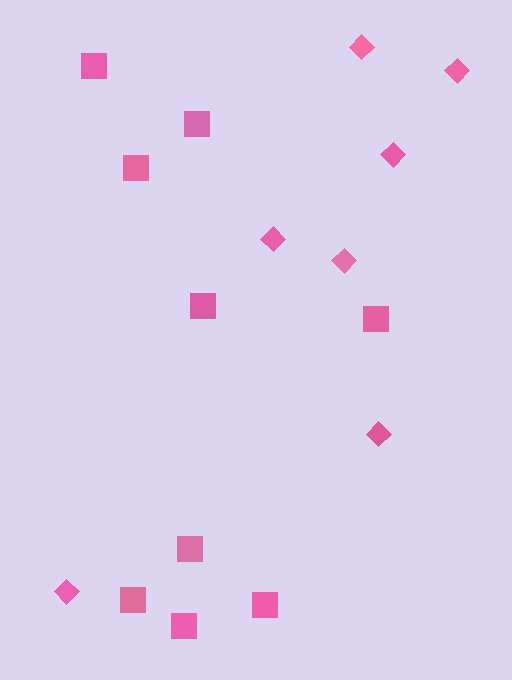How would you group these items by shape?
There are 2 groups: one group of diamonds (7) and one group of squares (9).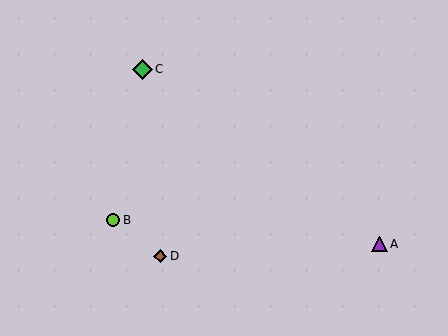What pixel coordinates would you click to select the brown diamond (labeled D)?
Click at (160, 256) to select the brown diamond D.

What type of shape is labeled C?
Shape C is a green diamond.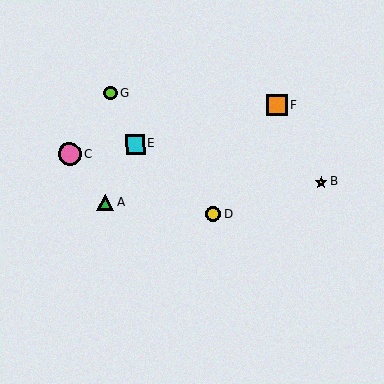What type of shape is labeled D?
Shape D is a yellow circle.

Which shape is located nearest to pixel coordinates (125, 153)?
The cyan square (labeled E) at (135, 144) is nearest to that location.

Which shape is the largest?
The pink circle (labeled C) is the largest.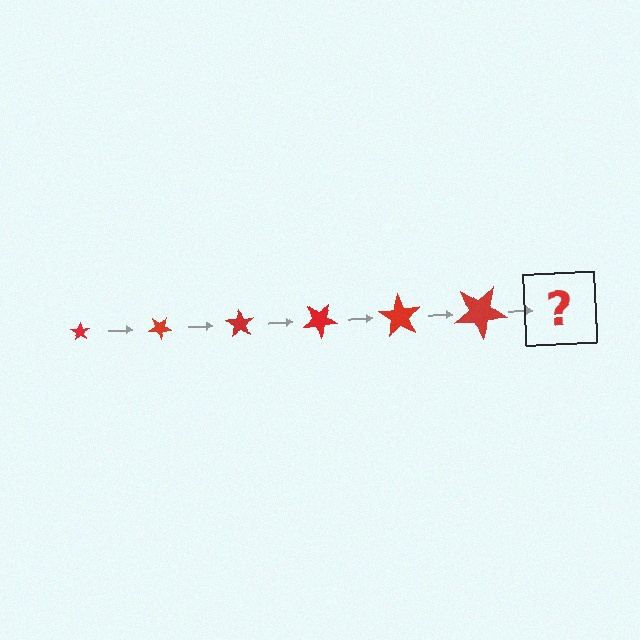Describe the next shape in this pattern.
It should be a star, larger than the previous one and rotated 210 degrees from the start.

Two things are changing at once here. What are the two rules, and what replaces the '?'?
The two rules are that the star grows larger each step and it rotates 35 degrees each step. The '?' should be a star, larger than the previous one and rotated 210 degrees from the start.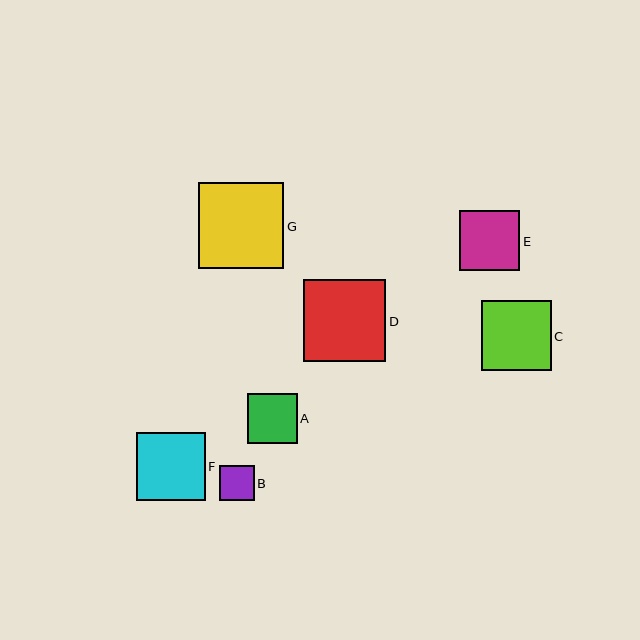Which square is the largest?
Square G is the largest with a size of approximately 86 pixels.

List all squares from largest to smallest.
From largest to smallest: G, D, C, F, E, A, B.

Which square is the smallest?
Square B is the smallest with a size of approximately 35 pixels.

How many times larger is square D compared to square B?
Square D is approximately 2.3 times the size of square B.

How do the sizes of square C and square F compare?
Square C and square F are approximately the same size.